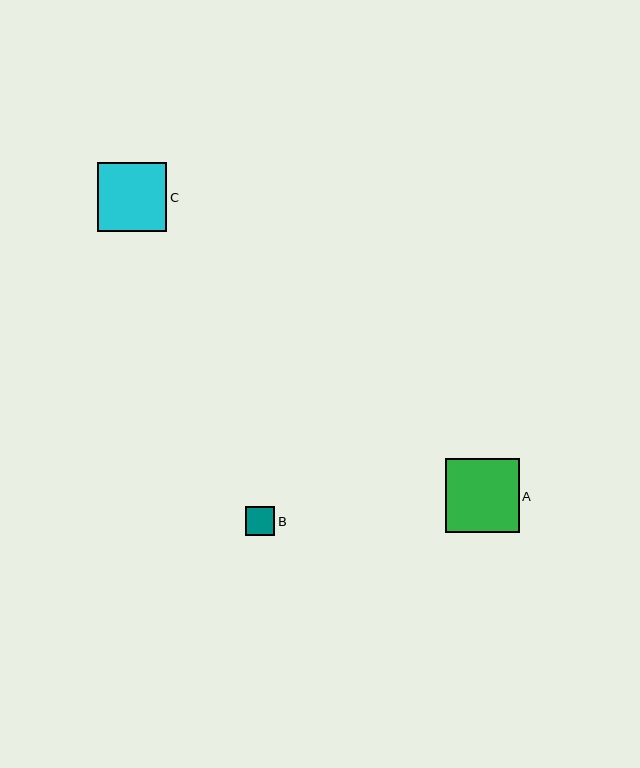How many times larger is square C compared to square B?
Square C is approximately 2.4 times the size of square B.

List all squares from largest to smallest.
From largest to smallest: A, C, B.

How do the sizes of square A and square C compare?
Square A and square C are approximately the same size.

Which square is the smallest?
Square B is the smallest with a size of approximately 29 pixels.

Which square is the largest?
Square A is the largest with a size of approximately 74 pixels.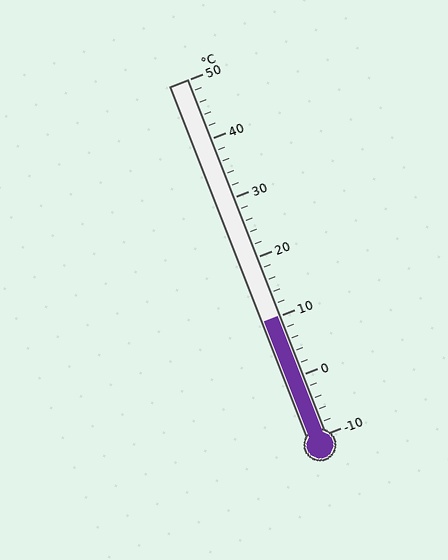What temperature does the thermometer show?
The thermometer shows approximately 10°C.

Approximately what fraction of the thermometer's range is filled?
The thermometer is filled to approximately 35% of its range.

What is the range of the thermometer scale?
The thermometer scale ranges from -10°C to 50°C.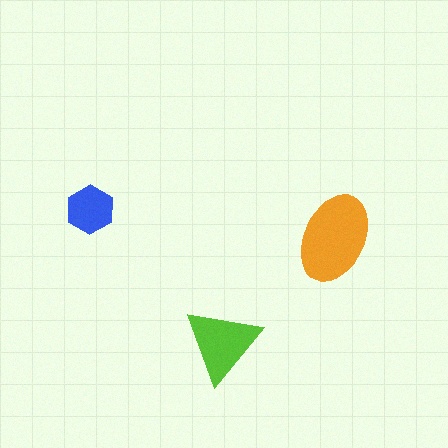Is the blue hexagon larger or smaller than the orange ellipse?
Smaller.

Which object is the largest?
The orange ellipse.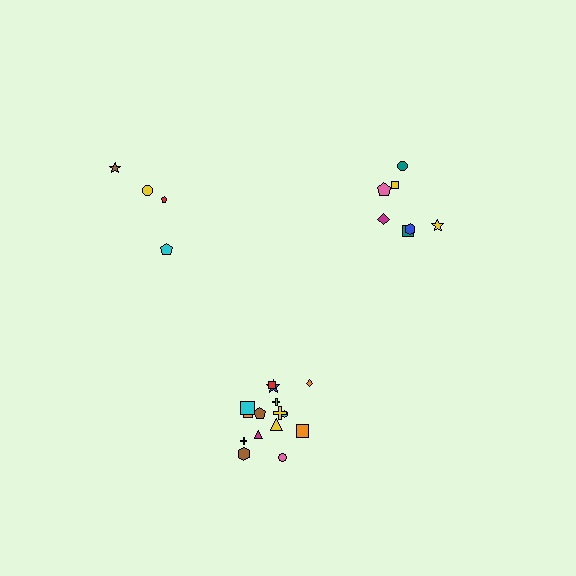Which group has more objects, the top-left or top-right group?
The top-right group.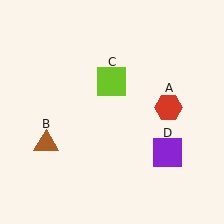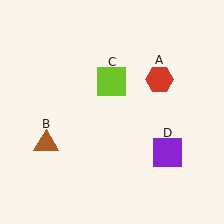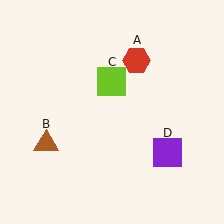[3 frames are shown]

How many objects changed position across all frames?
1 object changed position: red hexagon (object A).